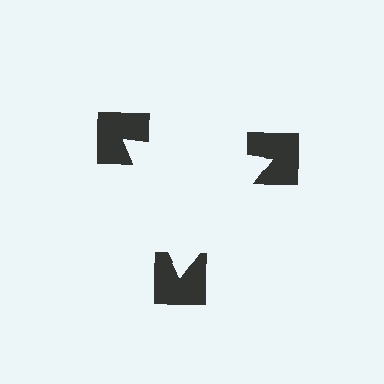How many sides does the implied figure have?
3 sides.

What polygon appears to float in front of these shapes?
An illusory triangle — its edges are inferred from the aligned wedge cuts in the notched squares, not physically drawn.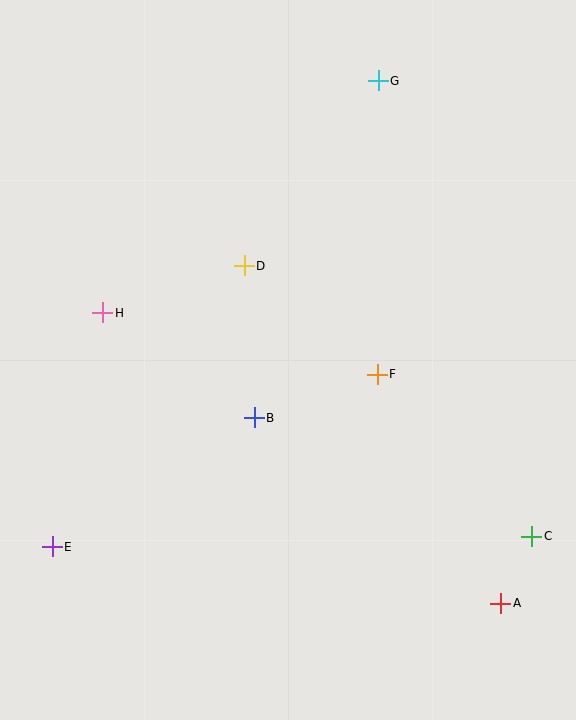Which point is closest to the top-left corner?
Point H is closest to the top-left corner.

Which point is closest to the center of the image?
Point B at (254, 418) is closest to the center.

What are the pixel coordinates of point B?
Point B is at (254, 418).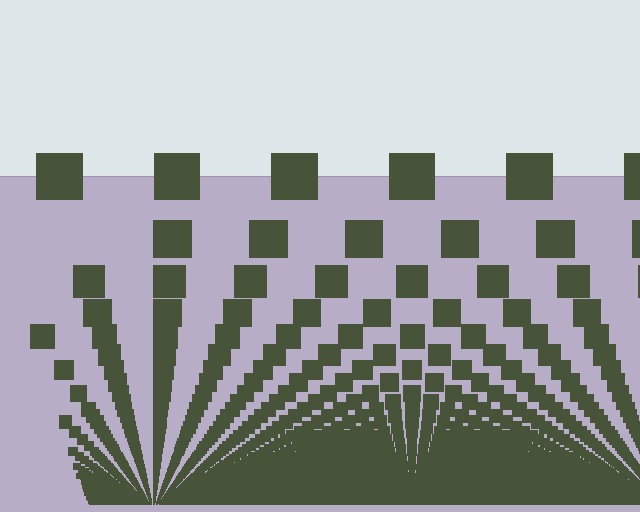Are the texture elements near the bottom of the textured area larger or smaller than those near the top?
Smaller. The gradient is inverted — elements near the bottom are smaller and denser.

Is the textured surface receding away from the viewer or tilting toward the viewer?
The surface appears to tilt toward the viewer. Texture elements get larger and sparser toward the top.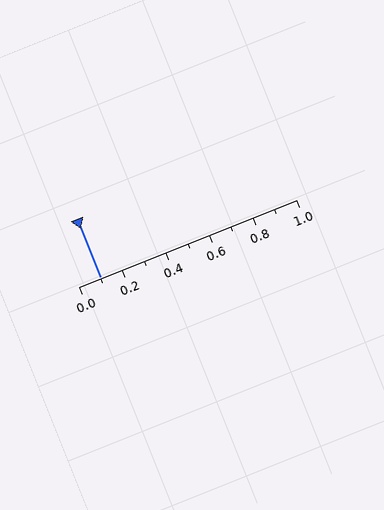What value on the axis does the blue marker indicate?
The marker indicates approximately 0.1.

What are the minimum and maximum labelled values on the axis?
The axis runs from 0.0 to 1.0.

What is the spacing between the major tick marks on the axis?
The major ticks are spaced 0.2 apart.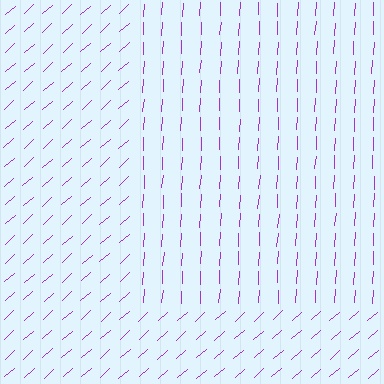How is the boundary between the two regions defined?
The boundary is defined purely by a change in line orientation (approximately 45 degrees difference). All lines are the same color and thickness.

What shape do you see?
I see a rectangle.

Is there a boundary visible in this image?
Yes, there is a texture boundary formed by a change in line orientation.